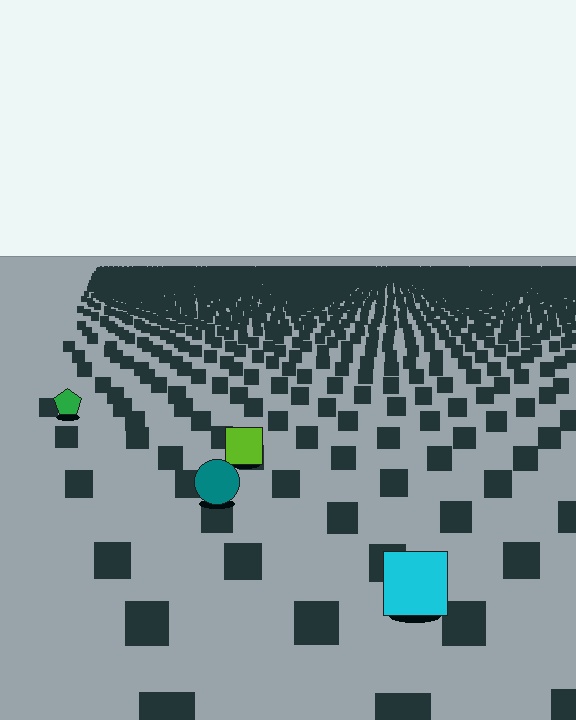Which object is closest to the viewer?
The cyan square is closest. The texture marks near it are larger and more spread out.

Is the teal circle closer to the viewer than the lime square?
Yes. The teal circle is closer — you can tell from the texture gradient: the ground texture is coarser near it.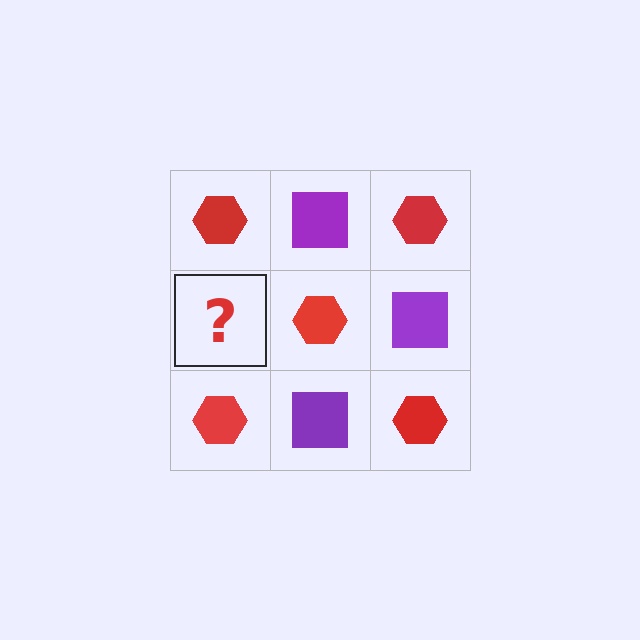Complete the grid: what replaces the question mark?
The question mark should be replaced with a purple square.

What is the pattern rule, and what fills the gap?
The rule is that it alternates red hexagon and purple square in a checkerboard pattern. The gap should be filled with a purple square.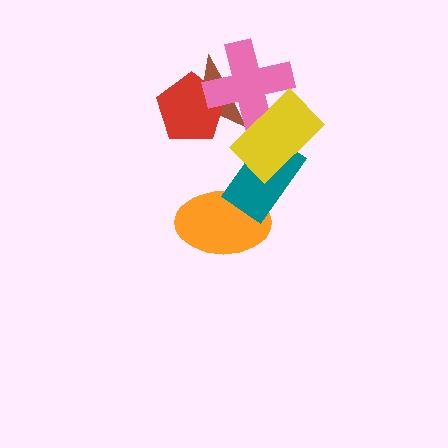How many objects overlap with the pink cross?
3 objects overlap with the pink cross.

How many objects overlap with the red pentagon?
2 objects overlap with the red pentagon.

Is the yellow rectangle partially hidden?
No, no other shape covers it.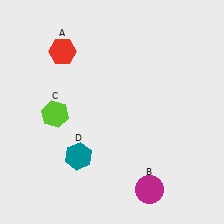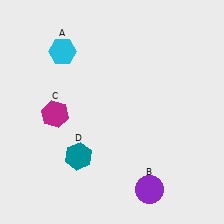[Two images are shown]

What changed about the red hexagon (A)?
In Image 1, A is red. In Image 2, it changed to cyan.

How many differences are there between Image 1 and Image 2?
There are 3 differences between the two images.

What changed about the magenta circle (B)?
In Image 1, B is magenta. In Image 2, it changed to purple.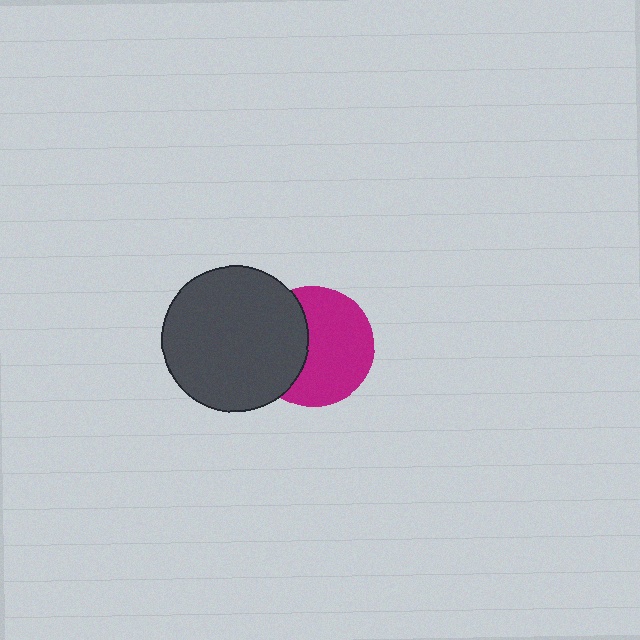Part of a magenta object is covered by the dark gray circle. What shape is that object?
It is a circle.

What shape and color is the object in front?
The object in front is a dark gray circle.